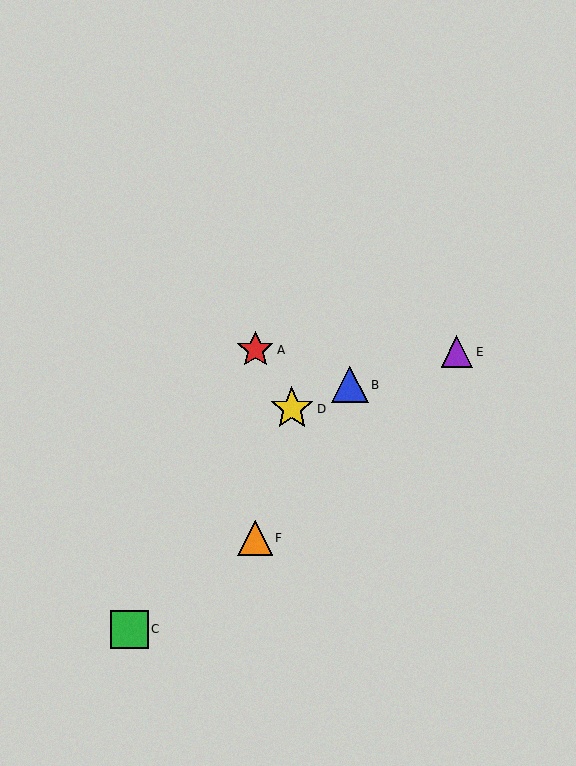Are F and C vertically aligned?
No, F is at x≈255 and C is at x≈130.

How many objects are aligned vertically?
2 objects (A, F) are aligned vertically.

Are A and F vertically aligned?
Yes, both are at x≈255.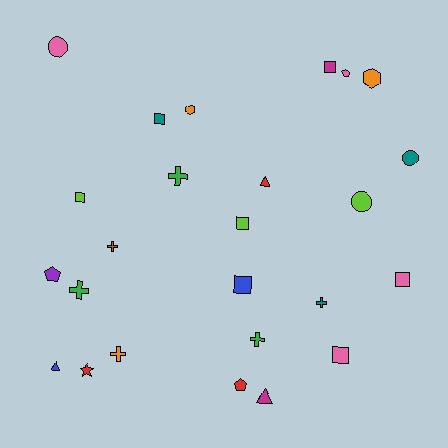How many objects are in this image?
There are 25 objects.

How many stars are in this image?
There is 1 star.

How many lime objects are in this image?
There are 3 lime objects.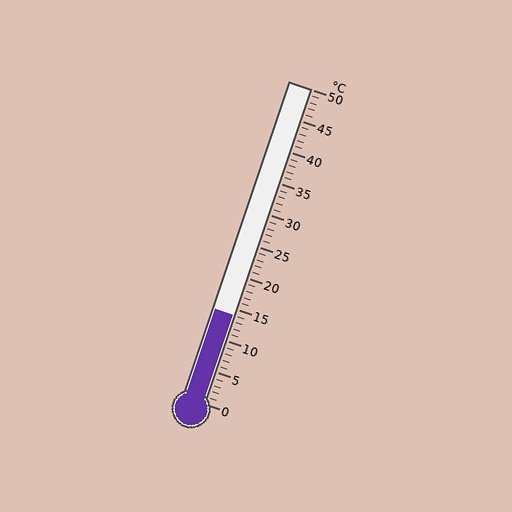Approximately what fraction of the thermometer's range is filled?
The thermometer is filled to approximately 30% of its range.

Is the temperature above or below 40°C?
The temperature is below 40°C.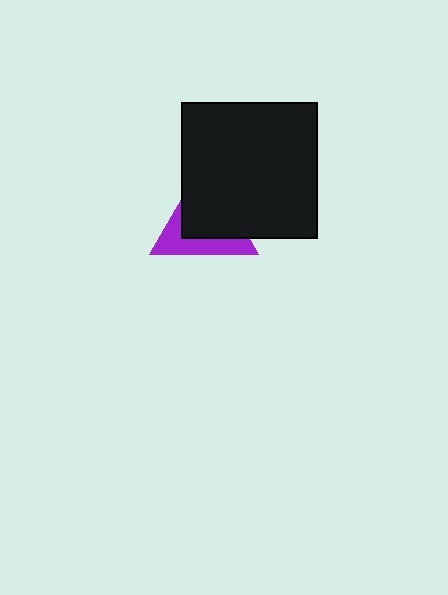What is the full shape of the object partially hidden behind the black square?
The partially hidden object is a purple triangle.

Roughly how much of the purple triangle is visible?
A small part of it is visible (roughly 39%).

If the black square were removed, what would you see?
You would see the complete purple triangle.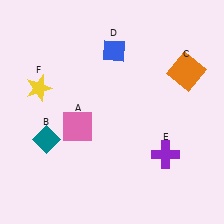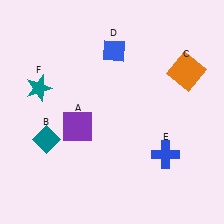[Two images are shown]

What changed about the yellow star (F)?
In Image 1, F is yellow. In Image 2, it changed to teal.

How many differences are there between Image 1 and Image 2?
There are 3 differences between the two images.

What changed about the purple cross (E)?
In Image 1, E is purple. In Image 2, it changed to blue.